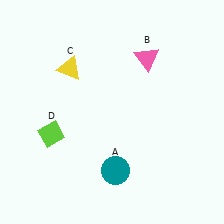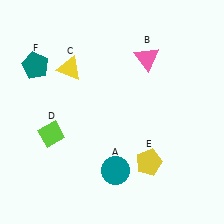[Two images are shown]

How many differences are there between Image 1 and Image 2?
There are 2 differences between the two images.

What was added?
A yellow pentagon (E), a teal pentagon (F) were added in Image 2.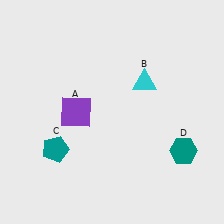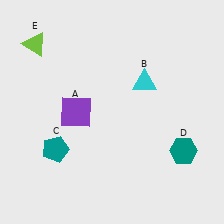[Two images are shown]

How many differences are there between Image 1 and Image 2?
There is 1 difference between the two images.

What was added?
A lime triangle (E) was added in Image 2.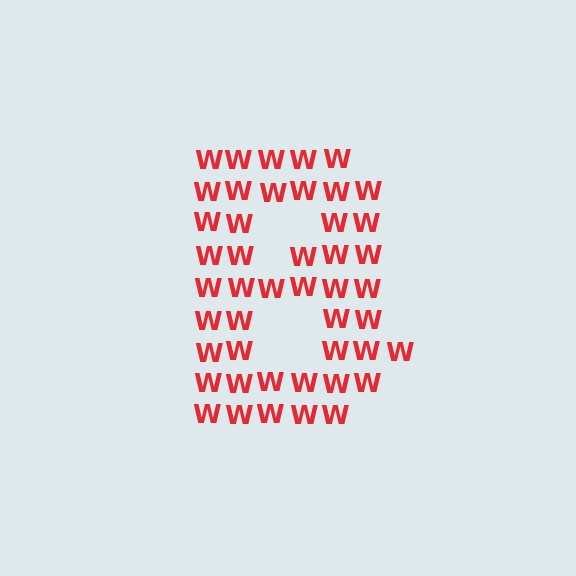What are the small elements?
The small elements are letter W's.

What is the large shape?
The large shape is the letter B.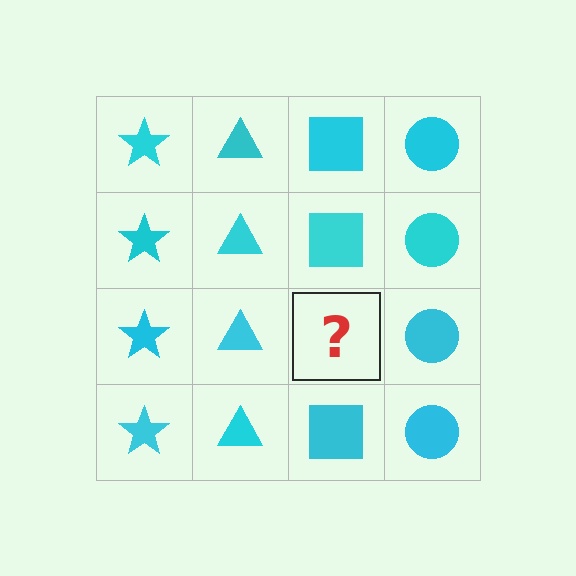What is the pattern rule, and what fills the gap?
The rule is that each column has a consistent shape. The gap should be filled with a cyan square.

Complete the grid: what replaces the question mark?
The question mark should be replaced with a cyan square.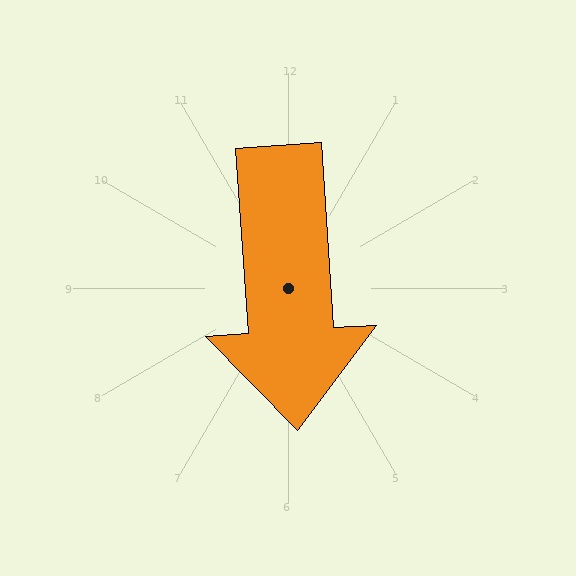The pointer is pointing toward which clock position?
Roughly 6 o'clock.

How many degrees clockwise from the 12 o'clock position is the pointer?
Approximately 176 degrees.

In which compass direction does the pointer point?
South.